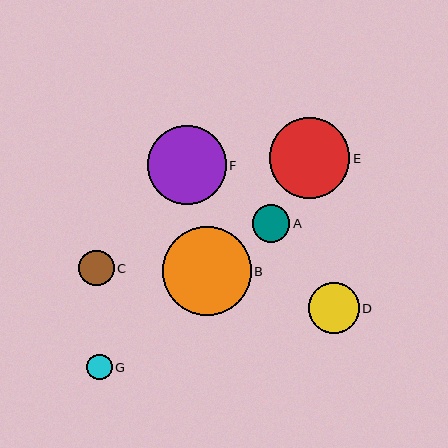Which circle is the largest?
Circle B is the largest with a size of approximately 89 pixels.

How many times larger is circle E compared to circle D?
Circle E is approximately 1.6 times the size of circle D.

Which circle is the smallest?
Circle G is the smallest with a size of approximately 25 pixels.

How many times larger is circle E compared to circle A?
Circle E is approximately 2.1 times the size of circle A.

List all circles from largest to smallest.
From largest to smallest: B, E, F, D, A, C, G.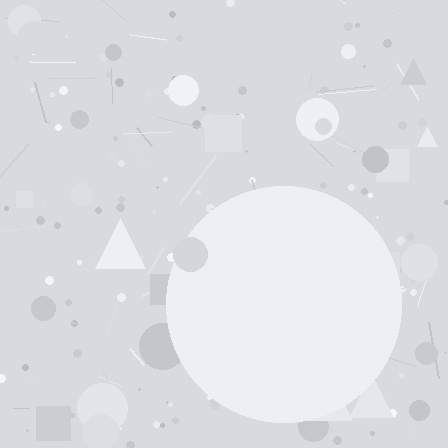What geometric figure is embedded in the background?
A circle is embedded in the background.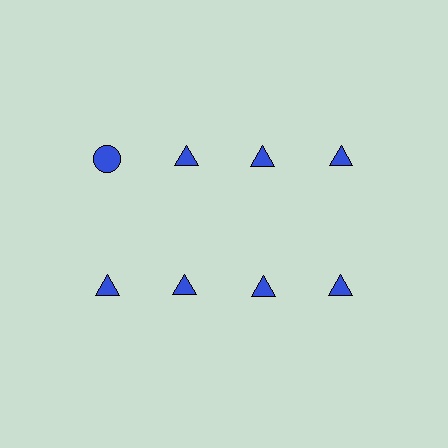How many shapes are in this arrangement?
There are 8 shapes arranged in a grid pattern.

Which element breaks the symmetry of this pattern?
The blue circle in the top row, leftmost column breaks the symmetry. All other shapes are blue triangles.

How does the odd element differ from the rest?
It has a different shape: circle instead of triangle.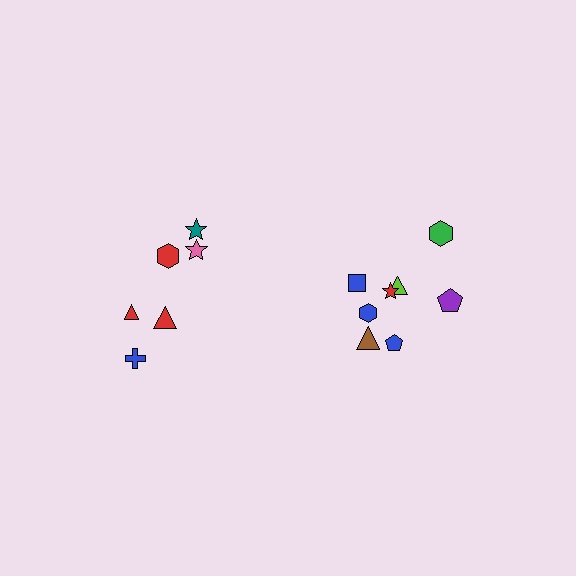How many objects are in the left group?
There are 6 objects.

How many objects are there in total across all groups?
There are 14 objects.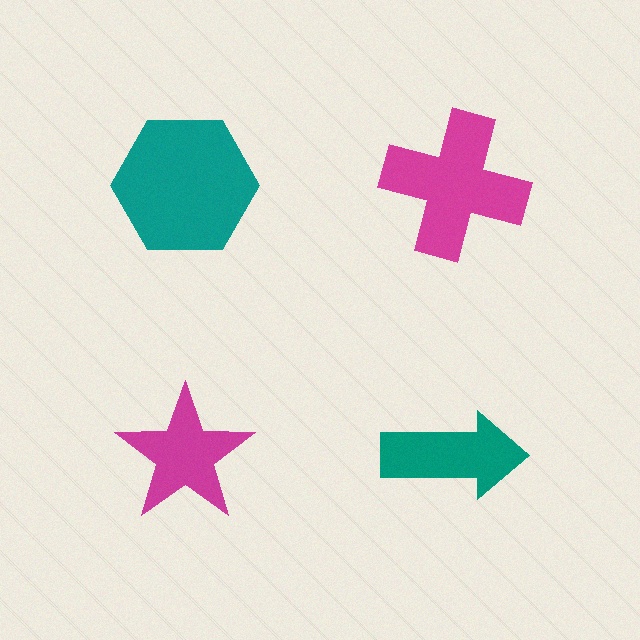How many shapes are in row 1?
2 shapes.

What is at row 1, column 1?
A teal hexagon.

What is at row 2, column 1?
A magenta star.